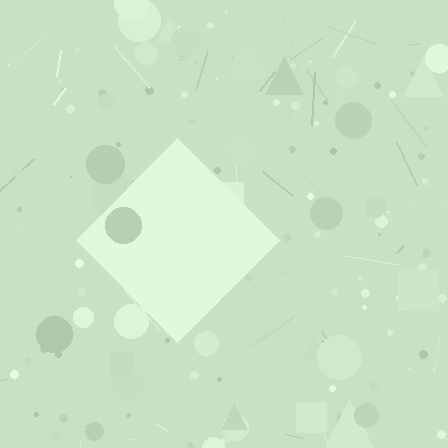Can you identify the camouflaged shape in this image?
The camouflaged shape is a diamond.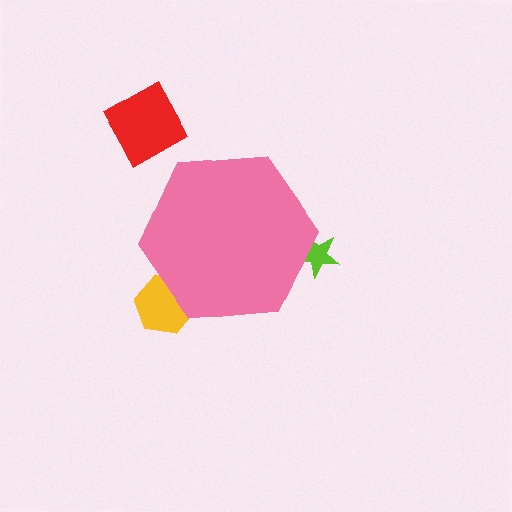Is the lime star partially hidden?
Yes, the lime star is partially hidden behind the pink hexagon.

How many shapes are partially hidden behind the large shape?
2 shapes are partially hidden.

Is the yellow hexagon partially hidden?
Yes, the yellow hexagon is partially hidden behind the pink hexagon.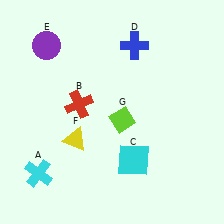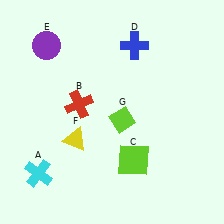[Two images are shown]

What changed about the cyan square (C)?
In Image 1, C is cyan. In Image 2, it changed to lime.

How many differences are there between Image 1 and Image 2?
There is 1 difference between the two images.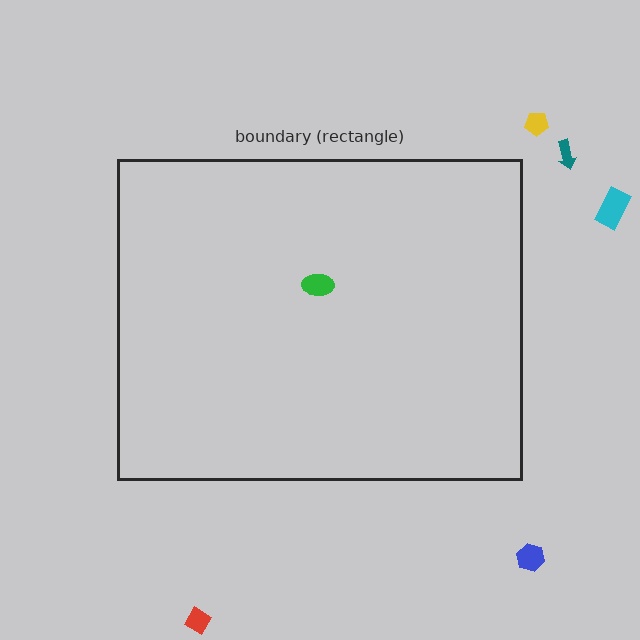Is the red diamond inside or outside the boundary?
Outside.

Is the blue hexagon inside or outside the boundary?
Outside.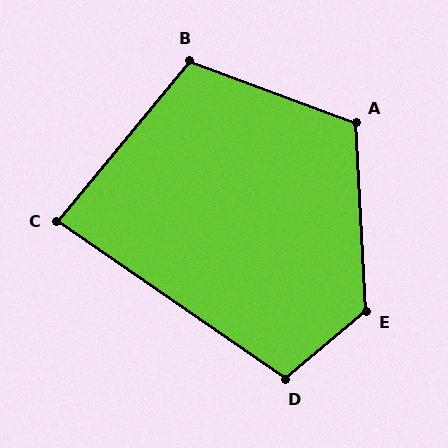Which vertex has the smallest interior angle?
C, at approximately 85 degrees.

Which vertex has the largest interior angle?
E, at approximately 127 degrees.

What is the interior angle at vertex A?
Approximately 113 degrees (obtuse).